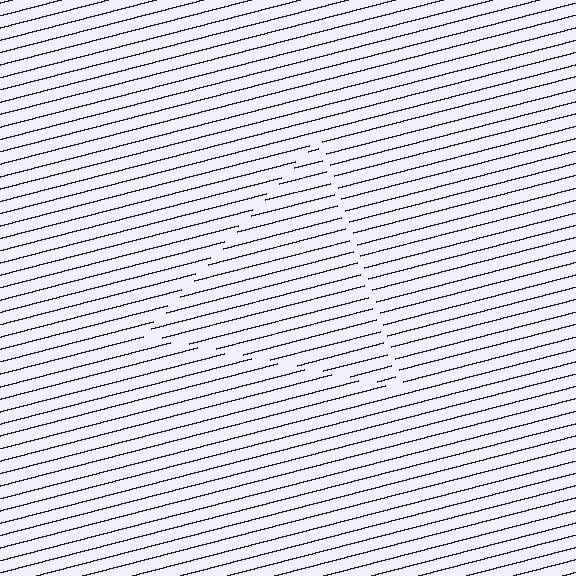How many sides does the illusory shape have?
3 sides — the line-ends trace a triangle.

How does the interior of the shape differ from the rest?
The interior of the shape contains the same grating, shifted by half a period — the contour is defined by the phase discontinuity where line-ends from the inner and outer gratings abut.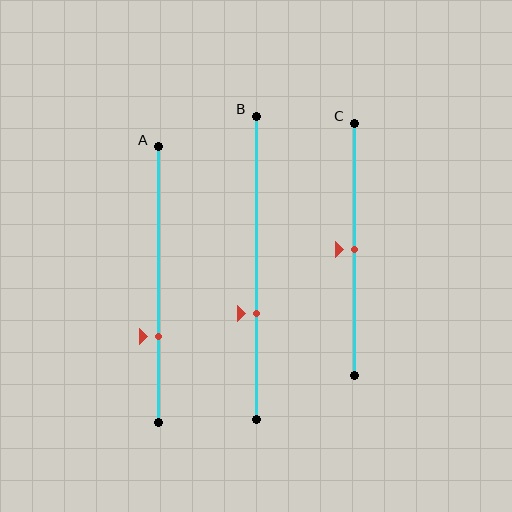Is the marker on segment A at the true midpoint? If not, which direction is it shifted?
No, the marker on segment A is shifted downward by about 19% of the segment length.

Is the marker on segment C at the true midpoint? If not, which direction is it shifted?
Yes, the marker on segment C is at the true midpoint.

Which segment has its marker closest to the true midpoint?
Segment C has its marker closest to the true midpoint.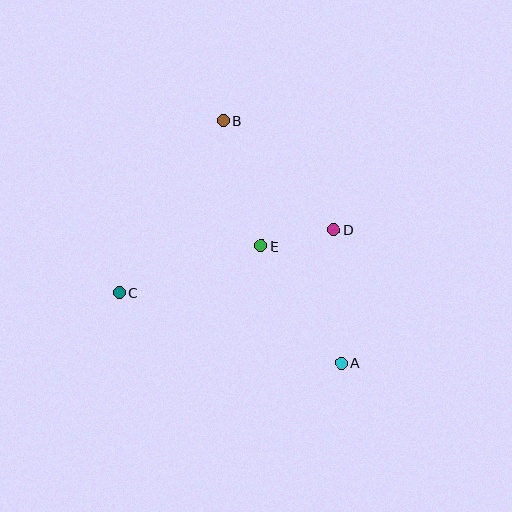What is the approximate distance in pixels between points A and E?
The distance between A and E is approximately 142 pixels.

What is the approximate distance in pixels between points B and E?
The distance between B and E is approximately 131 pixels.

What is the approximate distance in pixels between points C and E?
The distance between C and E is approximately 150 pixels.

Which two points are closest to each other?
Points D and E are closest to each other.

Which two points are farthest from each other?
Points A and B are farthest from each other.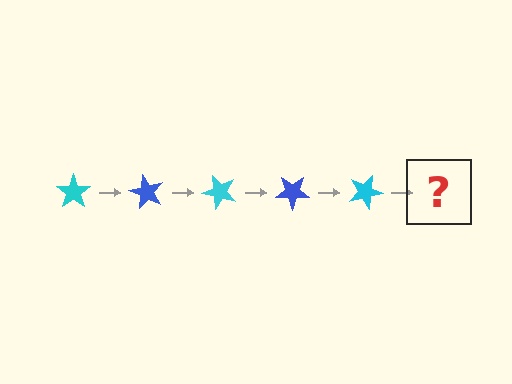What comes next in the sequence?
The next element should be a blue star, rotated 300 degrees from the start.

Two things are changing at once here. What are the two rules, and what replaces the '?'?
The two rules are that it rotates 60 degrees each step and the color cycles through cyan and blue. The '?' should be a blue star, rotated 300 degrees from the start.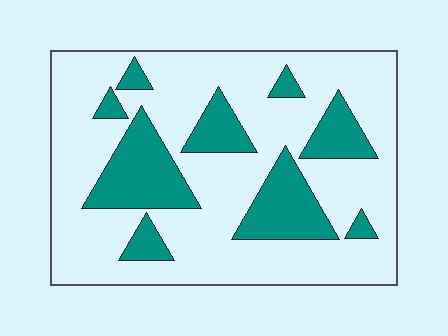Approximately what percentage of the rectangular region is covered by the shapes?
Approximately 25%.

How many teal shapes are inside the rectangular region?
9.